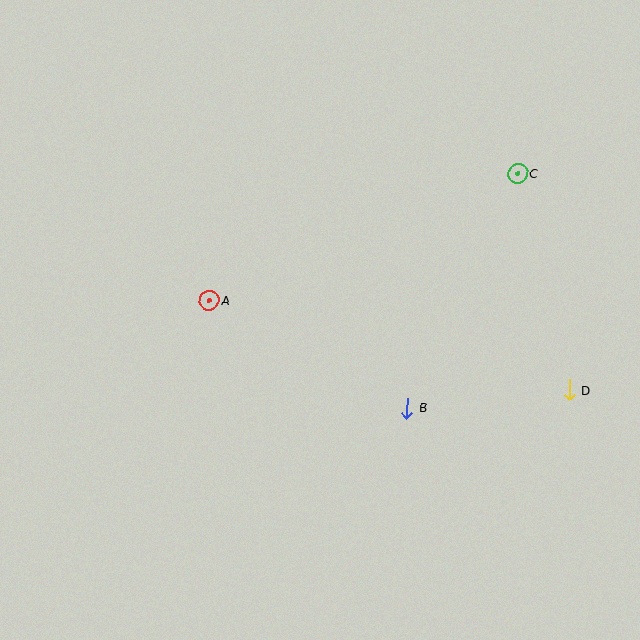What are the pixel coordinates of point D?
Point D is at (569, 390).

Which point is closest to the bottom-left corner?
Point A is closest to the bottom-left corner.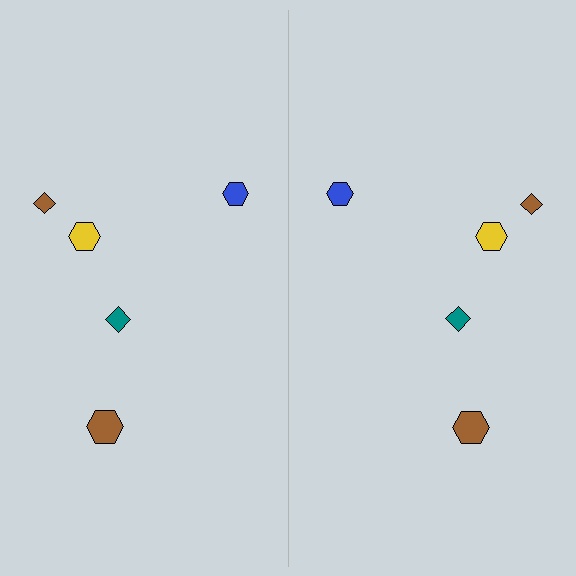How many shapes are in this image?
There are 10 shapes in this image.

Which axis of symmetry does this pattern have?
The pattern has a vertical axis of symmetry running through the center of the image.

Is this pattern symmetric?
Yes, this pattern has bilateral (reflection) symmetry.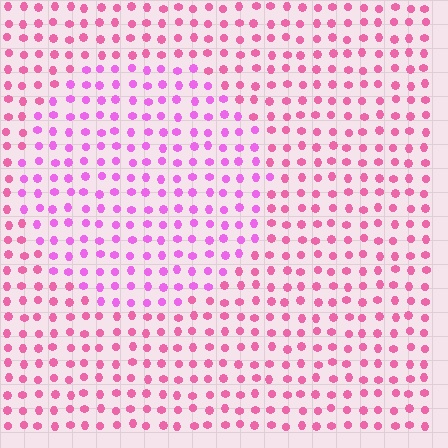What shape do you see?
I see a circle.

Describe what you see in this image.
The image is filled with small pink elements in a uniform arrangement. A circle-shaped region is visible where the elements are tinted to a slightly different hue, forming a subtle color boundary.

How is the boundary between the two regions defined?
The boundary is defined purely by a slight shift in hue (about 29 degrees). Spacing, size, and orientation are identical on both sides.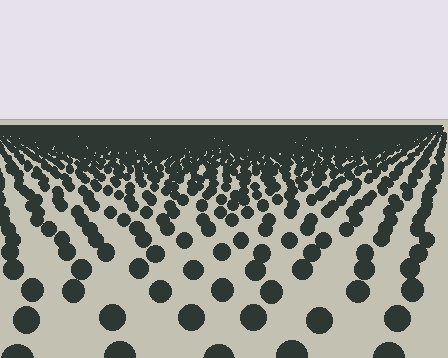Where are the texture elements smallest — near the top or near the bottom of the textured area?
Near the top.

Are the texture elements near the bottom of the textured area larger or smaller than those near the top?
Larger. Near the bottom, elements are closer to the viewer and appear at a bigger on-screen size.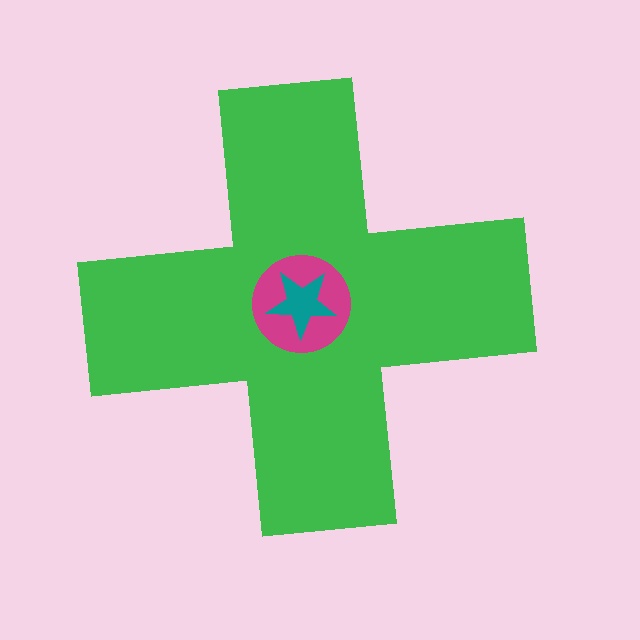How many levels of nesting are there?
3.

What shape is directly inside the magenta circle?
The teal star.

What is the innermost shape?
The teal star.